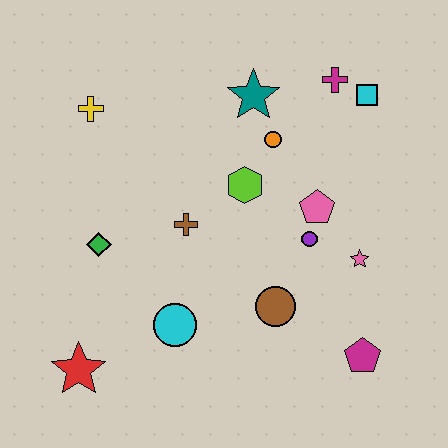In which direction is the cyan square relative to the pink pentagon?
The cyan square is above the pink pentagon.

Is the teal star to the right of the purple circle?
No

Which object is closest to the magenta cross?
The cyan square is closest to the magenta cross.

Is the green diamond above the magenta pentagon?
Yes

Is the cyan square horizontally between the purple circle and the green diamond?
No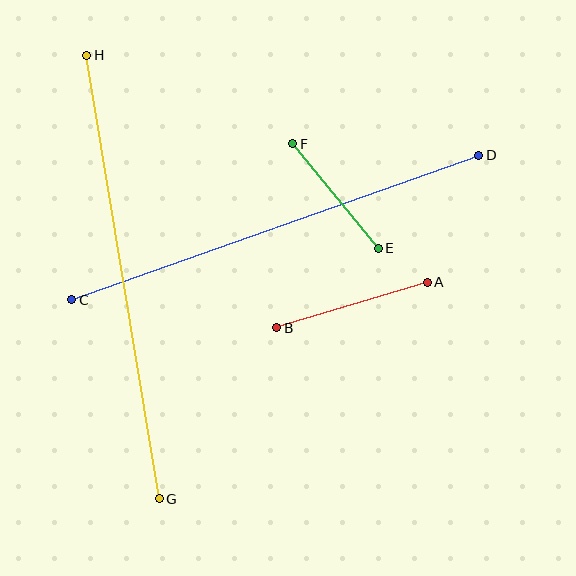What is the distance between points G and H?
The distance is approximately 449 pixels.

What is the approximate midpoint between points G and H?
The midpoint is at approximately (123, 277) pixels.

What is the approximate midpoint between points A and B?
The midpoint is at approximately (352, 305) pixels.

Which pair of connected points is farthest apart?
Points G and H are farthest apart.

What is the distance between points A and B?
The distance is approximately 157 pixels.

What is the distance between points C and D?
The distance is approximately 432 pixels.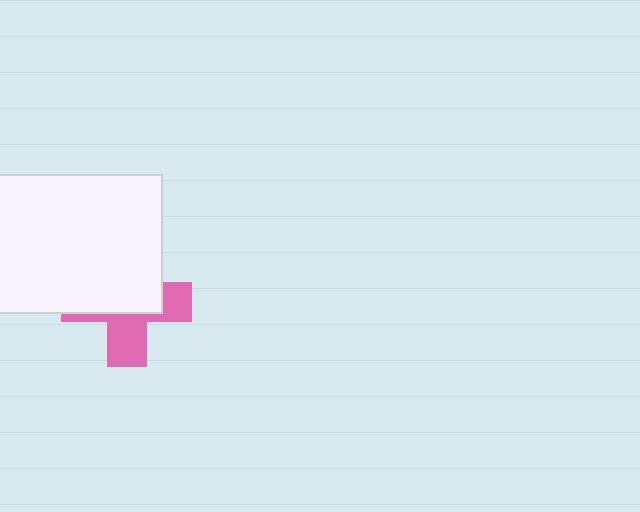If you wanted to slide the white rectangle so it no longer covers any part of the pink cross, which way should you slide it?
Slide it up — that is the most direct way to separate the two shapes.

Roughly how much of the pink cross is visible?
A small part of it is visible (roughly 43%).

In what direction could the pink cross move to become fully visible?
The pink cross could move down. That would shift it out from behind the white rectangle entirely.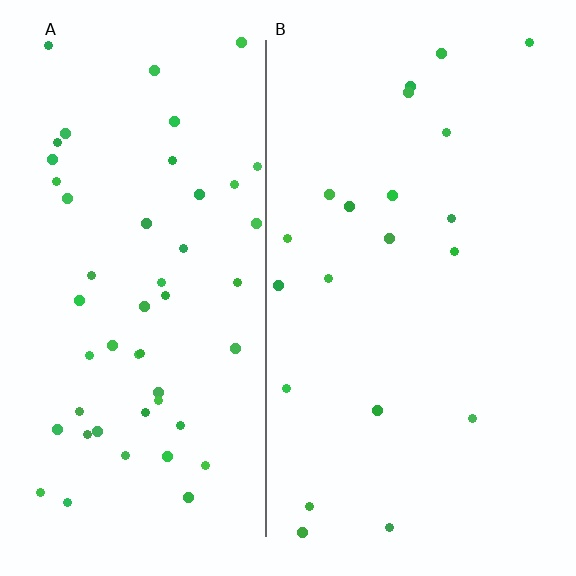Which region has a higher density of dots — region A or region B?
A (the left).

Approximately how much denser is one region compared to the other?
Approximately 2.5× — region A over region B.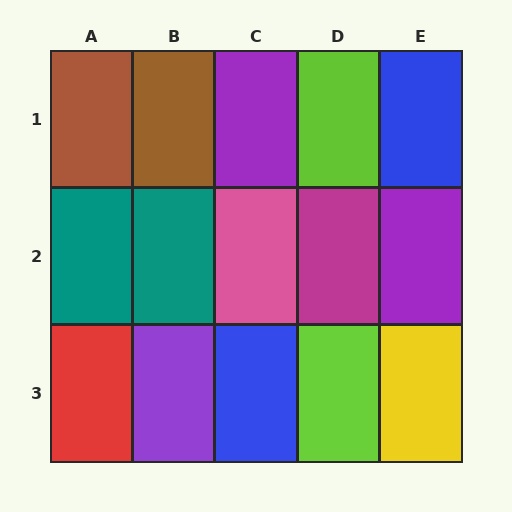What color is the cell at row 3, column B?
Purple.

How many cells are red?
1 cell is red.